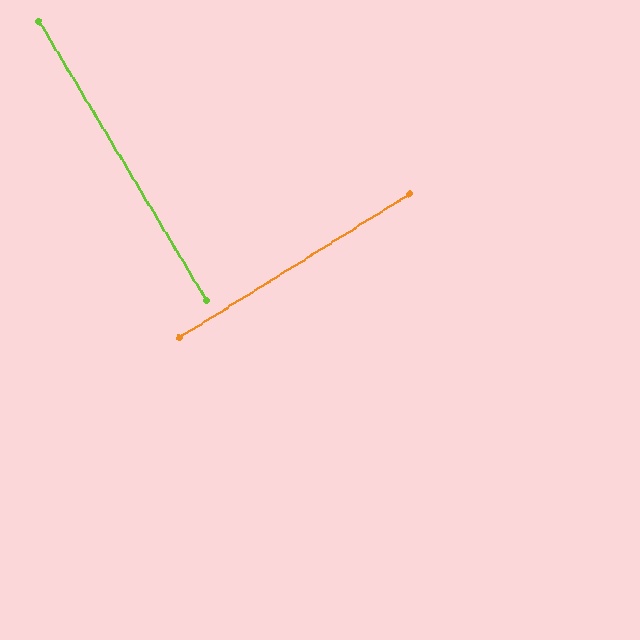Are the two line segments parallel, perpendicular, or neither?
Perpendicular — they meet at approximately 89°.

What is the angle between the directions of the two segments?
Approximately 89 degrees.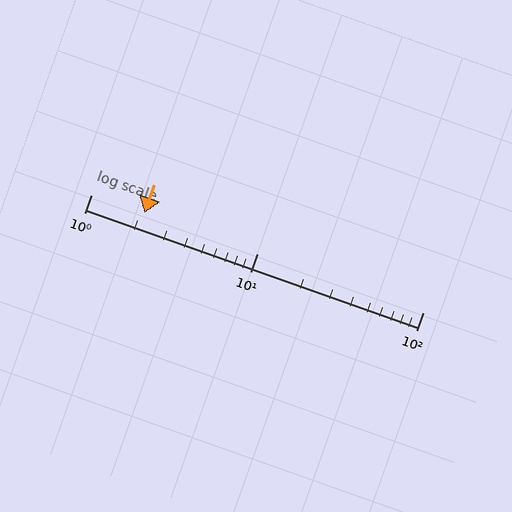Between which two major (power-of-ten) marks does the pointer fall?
The pointer is between 1 and 10.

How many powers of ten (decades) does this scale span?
The scale spans 2 decades, from 1 to 100.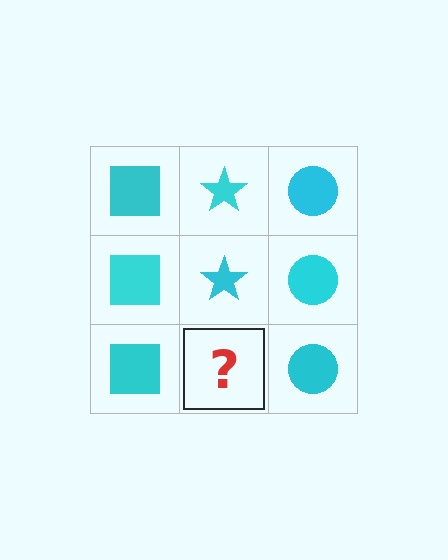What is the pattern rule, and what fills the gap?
The rule is that each column has a consistent shape. The gap should be filled with a cyan star.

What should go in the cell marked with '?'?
The missing cell should contain a cyan star.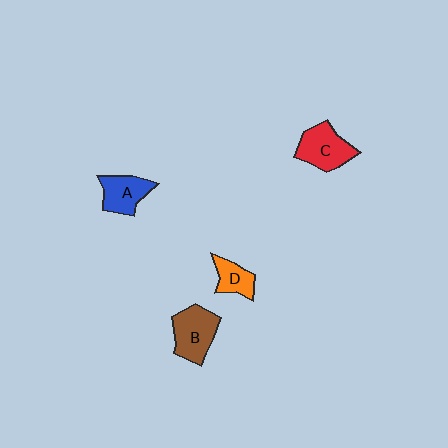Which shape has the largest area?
Shape B (brown).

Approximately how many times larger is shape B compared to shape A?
Approximately 1.3 times.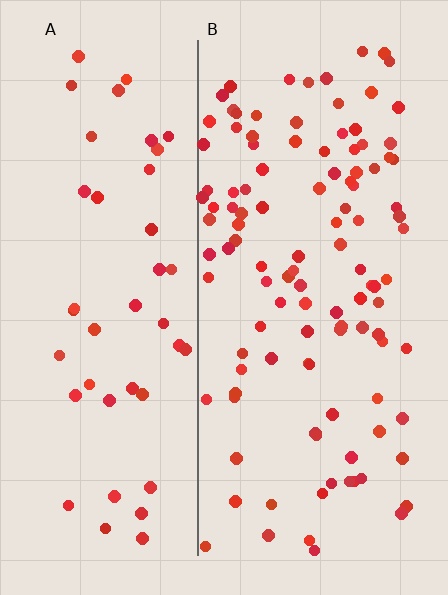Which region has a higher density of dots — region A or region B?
B (the right).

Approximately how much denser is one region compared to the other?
Approximately 2.5× — region B over region A.